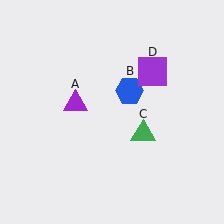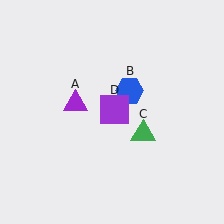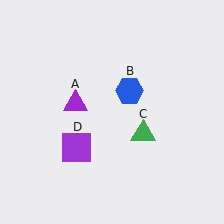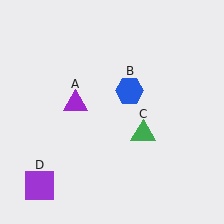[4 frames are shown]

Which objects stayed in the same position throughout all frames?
Purple triangle (object A) and blue hexagon (object B) and green triangle (object C) remained stationary.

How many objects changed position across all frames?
1 object changed position: purple square (object D).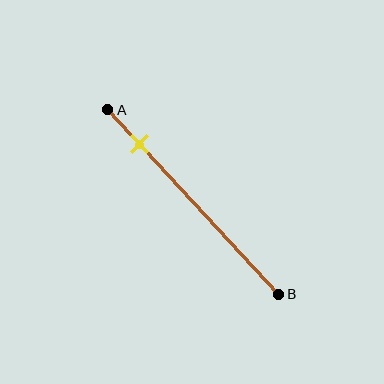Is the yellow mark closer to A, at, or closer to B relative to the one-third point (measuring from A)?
The yellow mark is closer to point A than the one-third point of segment AB.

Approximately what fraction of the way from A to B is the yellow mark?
The yellow mark is approximately 20% of the way from A to B.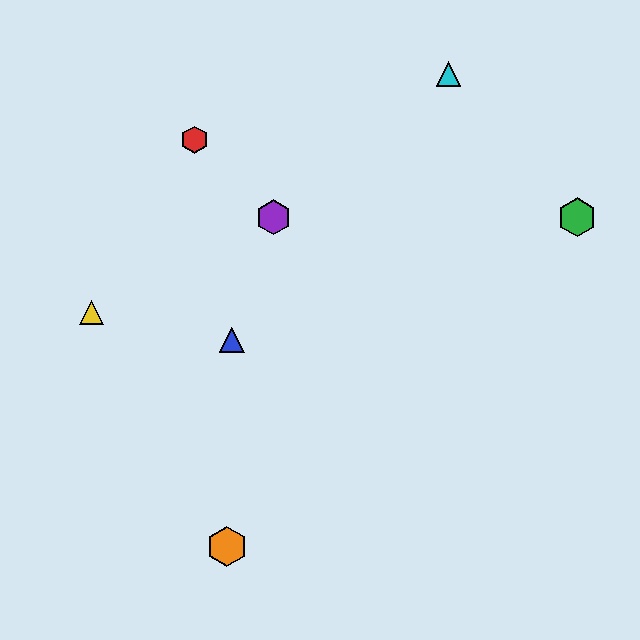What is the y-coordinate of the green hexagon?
The green hexagon is at y≈217.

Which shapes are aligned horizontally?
The green hexagon, the purple hexagon are aligned horizontally.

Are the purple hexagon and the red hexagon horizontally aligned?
No, the purple hexagon is at y≈217 and the red hexagon is at y≈140.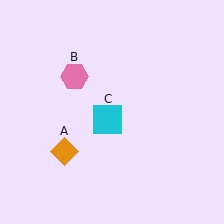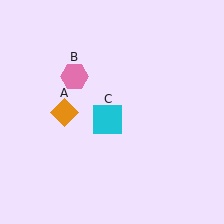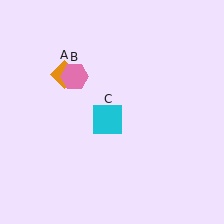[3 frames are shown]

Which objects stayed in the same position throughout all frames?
Pink hexagon (object B) and cyan square (object C) remained stationary.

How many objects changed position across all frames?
1 object changed position: orange diamond (object A).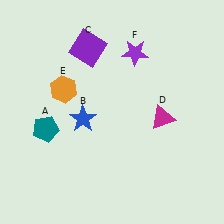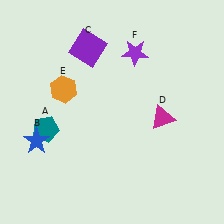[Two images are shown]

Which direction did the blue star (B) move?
The blue star (B) moved left.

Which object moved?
The blue star (B) moved left.